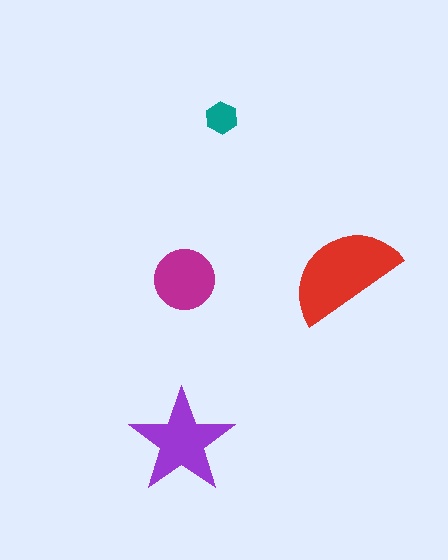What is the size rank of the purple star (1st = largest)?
2nd.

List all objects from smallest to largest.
The teal hexagon, the magenta circle, the purple star, the red semicircle.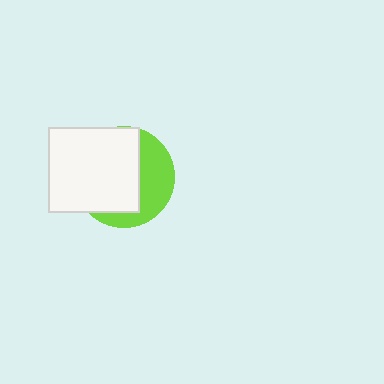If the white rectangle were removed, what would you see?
You would see the complete lime circle.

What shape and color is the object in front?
The object in front is a white rectangle.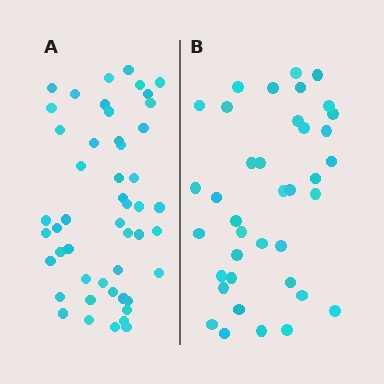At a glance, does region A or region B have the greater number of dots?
Region A (the left region) has more dots.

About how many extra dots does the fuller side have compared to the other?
Region A has roughly 12 or so more dots than region B.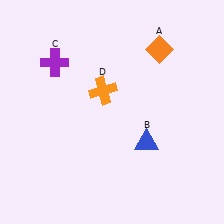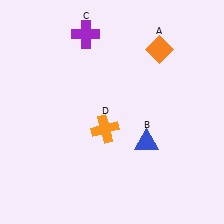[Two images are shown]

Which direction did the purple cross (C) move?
The purple cross (C) moved right.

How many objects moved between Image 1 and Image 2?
2 objects moved between the two images.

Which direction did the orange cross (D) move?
The orange cross (D) moved down.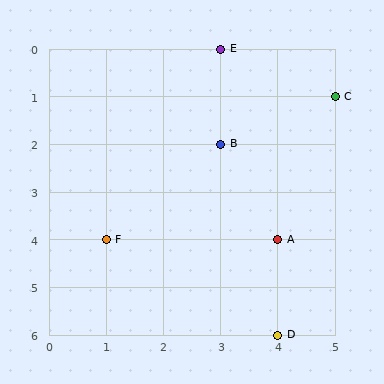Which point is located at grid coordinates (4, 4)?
Point A is at (4, 4).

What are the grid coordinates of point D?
Point D is at grid coordinates (4, 6).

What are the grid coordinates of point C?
Point C is at grid coordinates (5, 1).